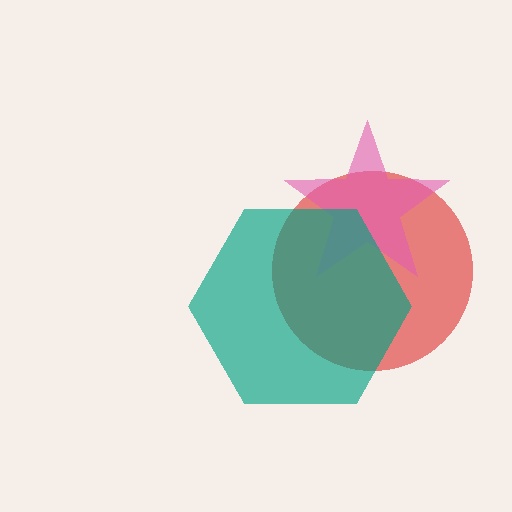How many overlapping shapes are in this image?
There are 3 overlapping shapes in the image.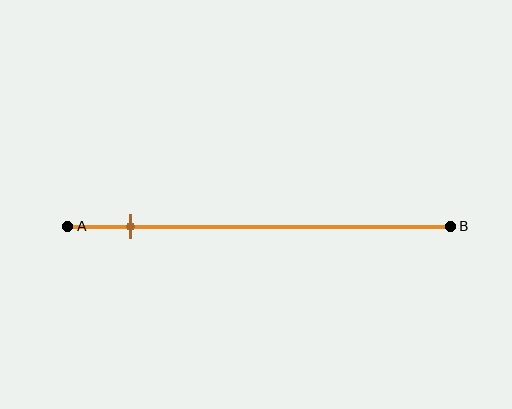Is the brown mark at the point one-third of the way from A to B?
No, the mark is at about 15% from A, not at the 33% one-third point.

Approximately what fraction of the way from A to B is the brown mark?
The brown mark is approximately 15% of the way from A to B.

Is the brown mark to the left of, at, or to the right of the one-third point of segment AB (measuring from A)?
The brown mark is to the left of the one-third point of segment AB.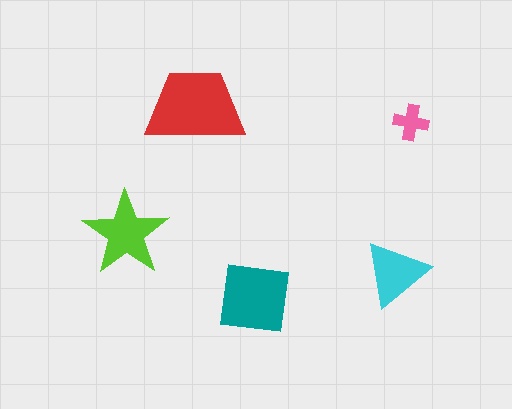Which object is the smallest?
The pink cross.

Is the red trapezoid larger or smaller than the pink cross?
Larger.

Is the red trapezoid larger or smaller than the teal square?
Larger.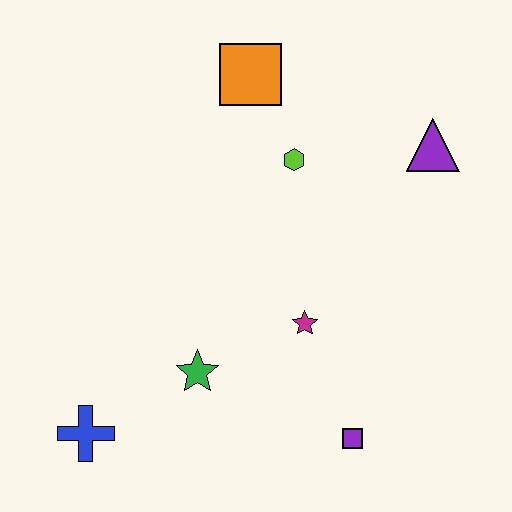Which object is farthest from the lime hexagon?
The blue cross is farthest from the lime hexagon.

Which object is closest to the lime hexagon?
The orange square is closest to the lime hexagon.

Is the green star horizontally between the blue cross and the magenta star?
Yes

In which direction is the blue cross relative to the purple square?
The blue cross is to the left of the purple square.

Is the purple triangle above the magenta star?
Yes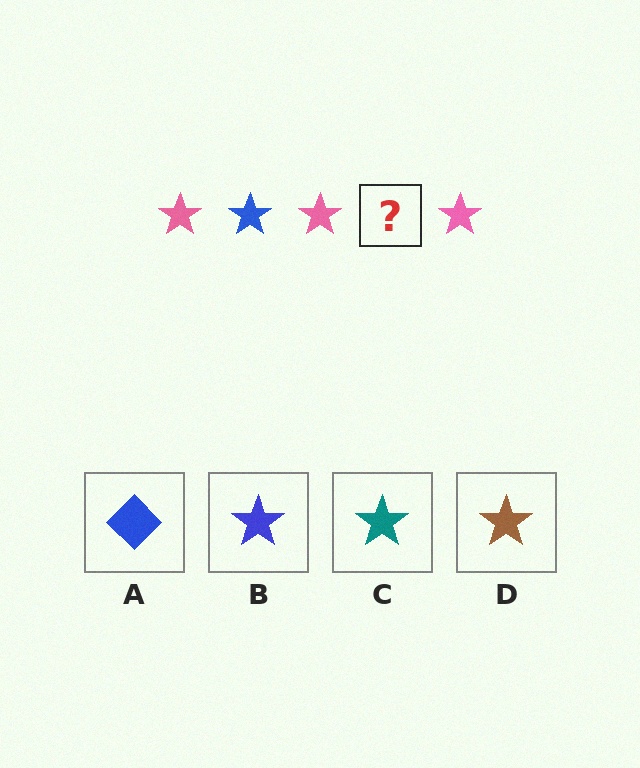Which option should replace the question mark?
Option B.